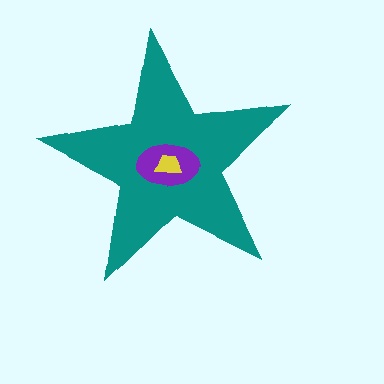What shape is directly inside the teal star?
The purple ellipse.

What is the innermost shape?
The yellow trapezoid.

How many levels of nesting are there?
3.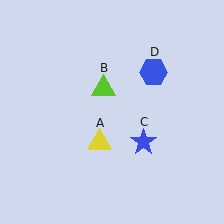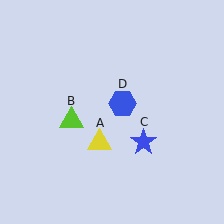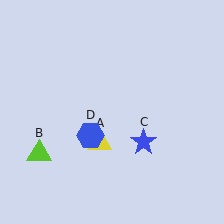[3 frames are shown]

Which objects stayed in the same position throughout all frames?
Yellow triangle (object A) and blue star (object C) remained stationary.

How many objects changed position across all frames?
2 objects changed position: lime triangle (object B), blue hexagon (object D).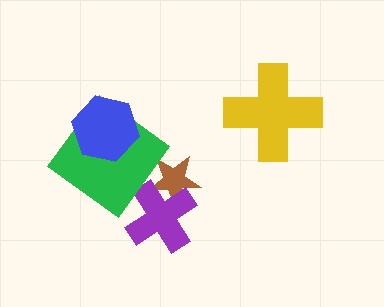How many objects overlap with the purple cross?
1 object overlaps with the purple cross.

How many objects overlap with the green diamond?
1 object overlaps with the green diamond.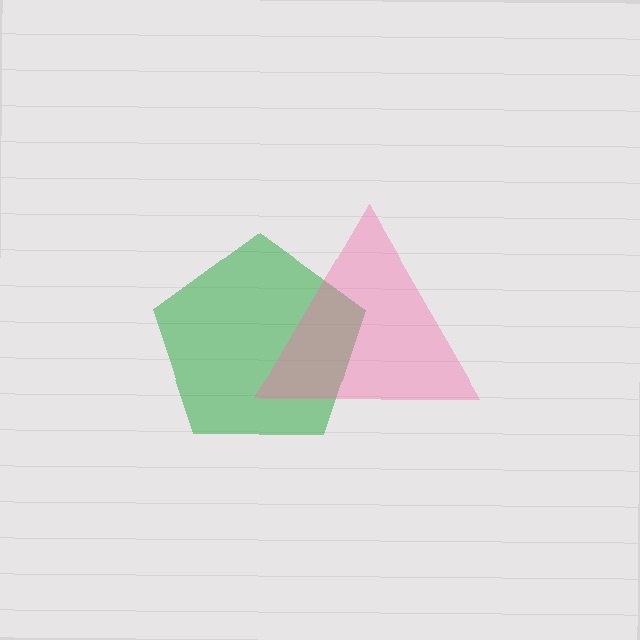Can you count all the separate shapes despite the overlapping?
Yes, there are 2 separate shapes.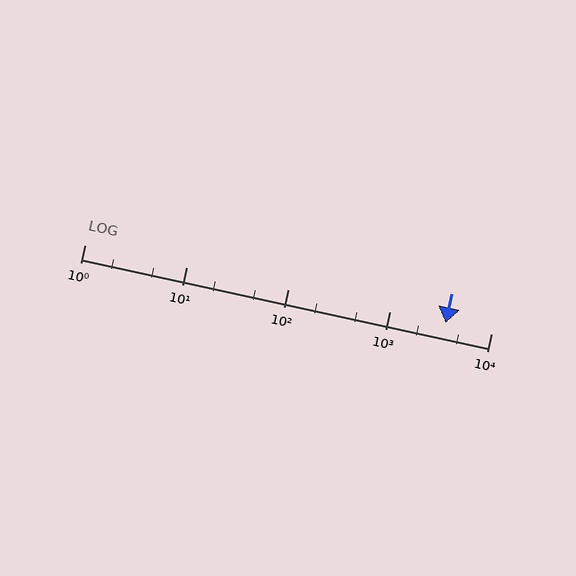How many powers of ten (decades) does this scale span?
The scale spans 4 decades, from 1 to 10000.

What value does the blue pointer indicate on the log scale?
The pointer indicates approximately 3600.